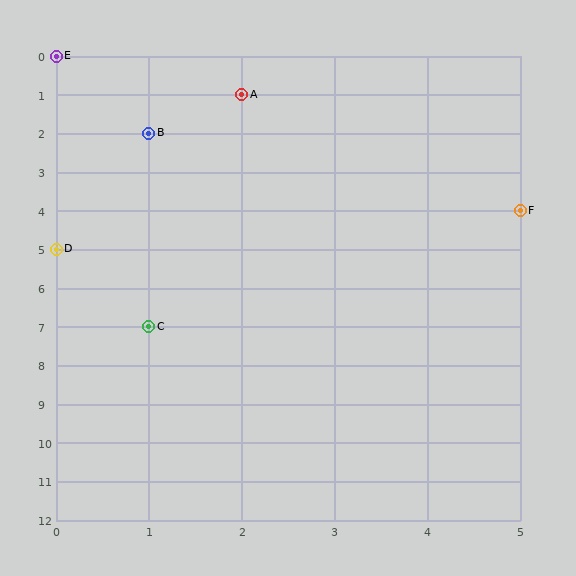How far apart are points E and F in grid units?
Points E and F are 5 columns and 4 rows apart (about 6.4 grid units diagonally).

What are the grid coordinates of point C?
Point C is at grid coordinates (1, 7).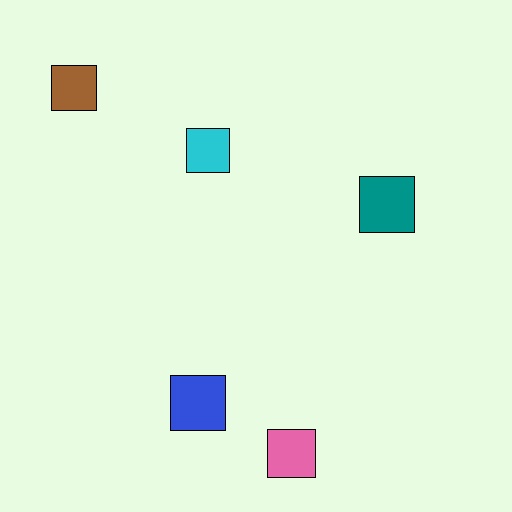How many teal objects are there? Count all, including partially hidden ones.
There is 1 teal object.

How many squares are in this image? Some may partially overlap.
There are 5 squares.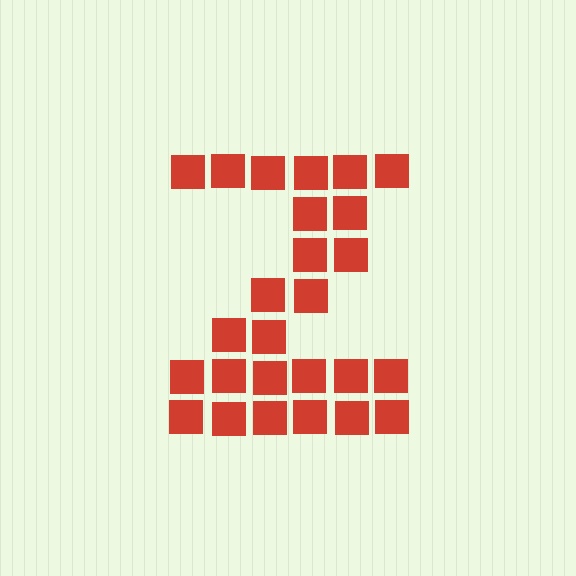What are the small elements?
The small elements are squares.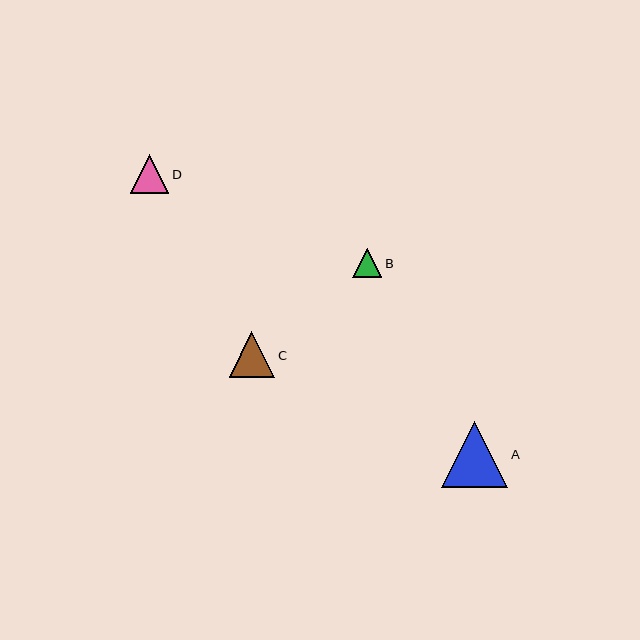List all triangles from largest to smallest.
From largest to smallest: A, C, D, B.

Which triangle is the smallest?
Triangle B is the smallest with a size of approximately 29 pixels.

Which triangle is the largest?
Triangle A is the largest with a size of approximately 66 pixels.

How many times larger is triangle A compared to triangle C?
Triangle A is approximately 1.5 times the size of triangle C.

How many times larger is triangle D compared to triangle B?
Triangle D is approximately 1.3 times the size of triangle B.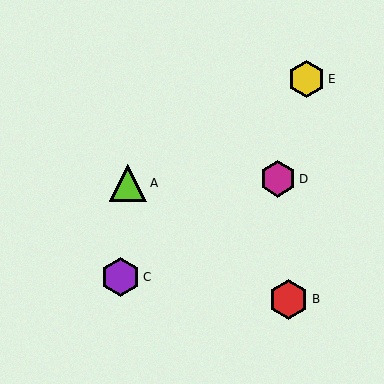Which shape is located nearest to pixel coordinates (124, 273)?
The purple hexagon (labeled C) at (121, 277) is nearest to that location.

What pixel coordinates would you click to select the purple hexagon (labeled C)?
Click at (121, 277) to select the purple hexagon C.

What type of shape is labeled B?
Shape B is a red hexagon.